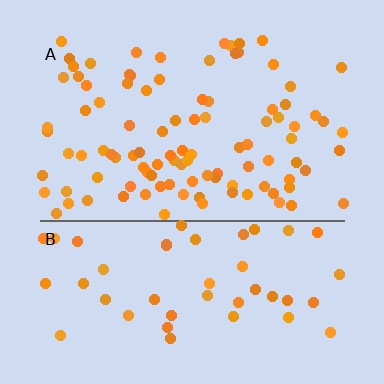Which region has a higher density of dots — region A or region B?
A (the top).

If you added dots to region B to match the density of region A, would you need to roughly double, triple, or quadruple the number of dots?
Approximately double.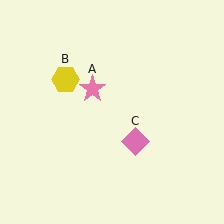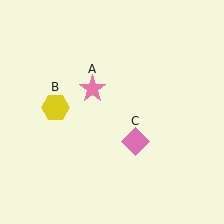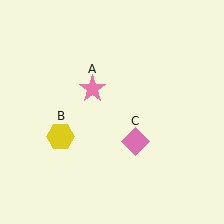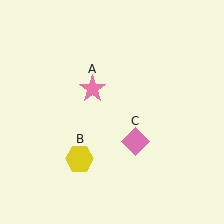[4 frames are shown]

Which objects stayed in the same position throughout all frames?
Pink star (object A) and pink diamond (object C) remained stationary.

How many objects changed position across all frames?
1 object changed position: yellow hexagon (object B).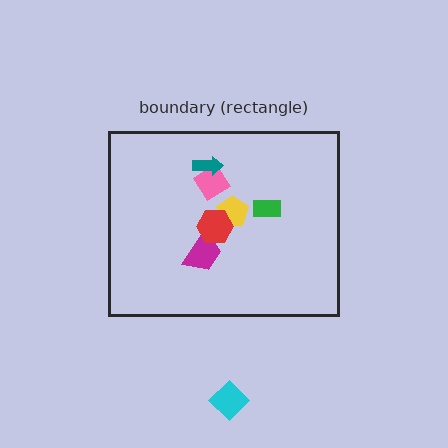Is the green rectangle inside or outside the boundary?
Inside.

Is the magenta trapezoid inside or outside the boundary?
Inside.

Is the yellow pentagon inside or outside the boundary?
Inside.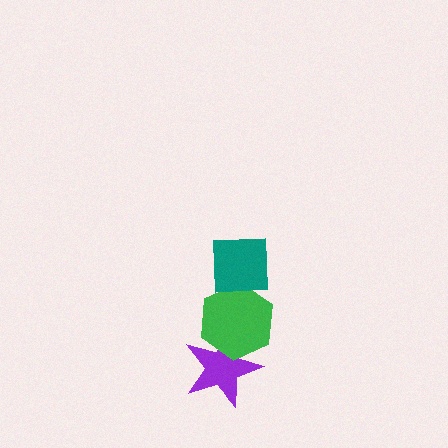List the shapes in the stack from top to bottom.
From top to bottom: the teal square, the green hexagon, the purple star.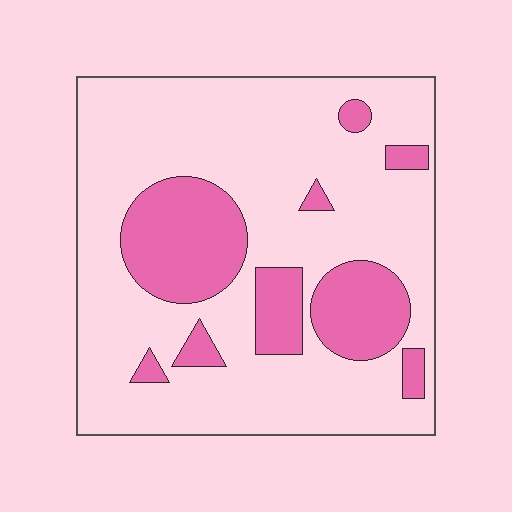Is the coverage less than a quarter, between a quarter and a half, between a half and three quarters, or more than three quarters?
Less than a quarter.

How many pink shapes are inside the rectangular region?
9.